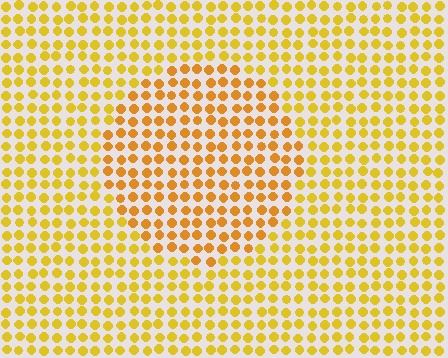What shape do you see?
I see a circle.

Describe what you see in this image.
The image is filled with small yellow elements in a uniform arrangement. A circle-shaped region is visible where the elements are tinted to a slightly different hue, forming a subtle color boundary.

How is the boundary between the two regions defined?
The boundary is defined purely by a slight shift in hue (about 18 degrees). Spacing, size, and orientation are identical on both sides.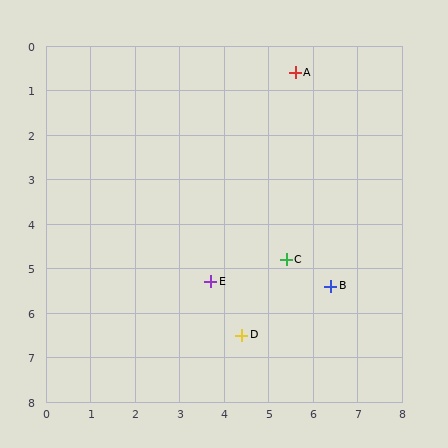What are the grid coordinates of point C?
Point C is at approximately (5.4, 4.8).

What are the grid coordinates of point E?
Point E is at approximately (3.7, 5.3).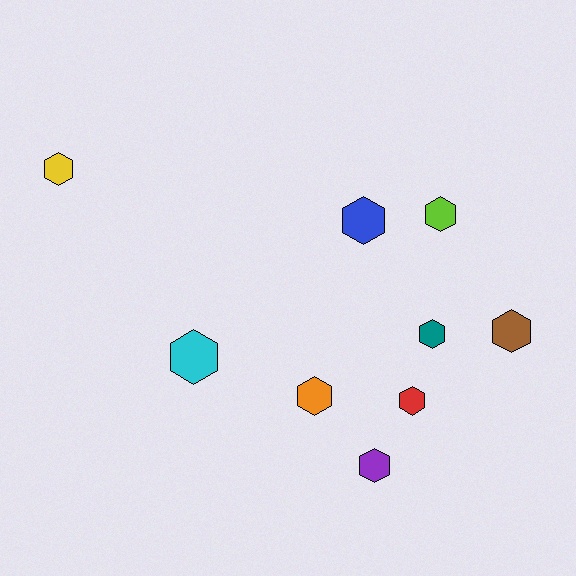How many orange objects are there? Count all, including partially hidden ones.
There is 1 orange object.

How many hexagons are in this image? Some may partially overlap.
There are 9 hexagons.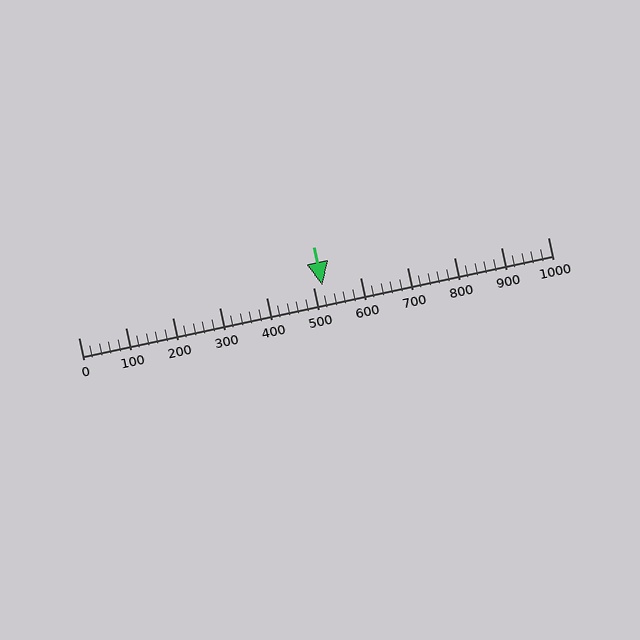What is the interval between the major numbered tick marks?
The major tick marks are spaced 100 units apart.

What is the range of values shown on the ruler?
The ruler shows values from 0 to 1000.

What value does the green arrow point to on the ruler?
The green arrow points to approximately 520.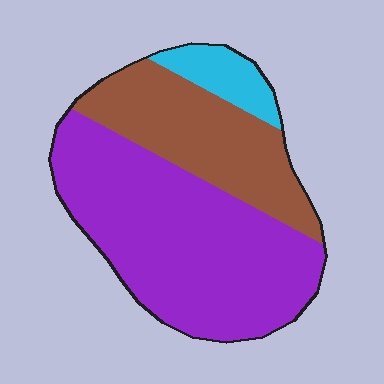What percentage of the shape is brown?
Brown covers roughly 30% of the shape.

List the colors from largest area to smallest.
From largest to smallest: purple, brown, cyan.